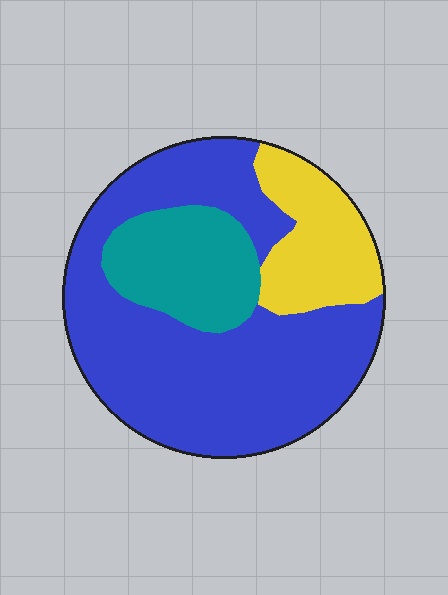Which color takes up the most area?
Blue, at roughly 65%.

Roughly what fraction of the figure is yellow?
Yellow covers roughly 20% of the figure.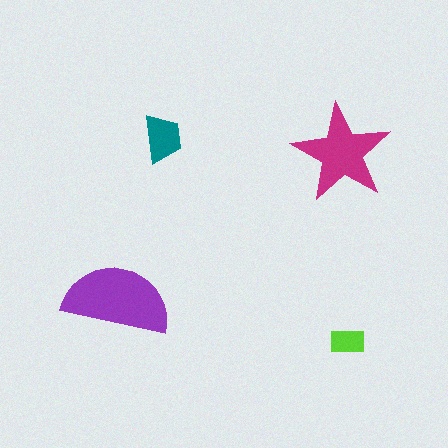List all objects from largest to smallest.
The purple semicircle, the magenta star, the teal trapezoid, the lime rectangle.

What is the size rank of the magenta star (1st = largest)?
2nd.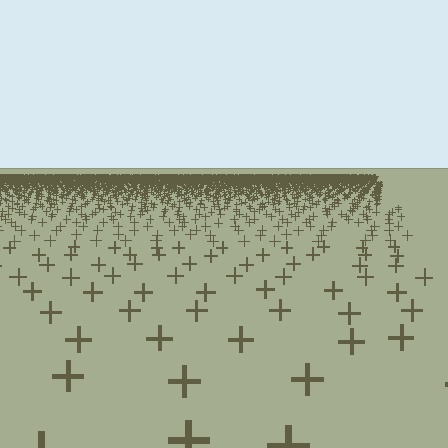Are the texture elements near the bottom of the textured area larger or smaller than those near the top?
Larger. Near the bottom, elements are closer to the viewer and appear at a bigger on-screen size.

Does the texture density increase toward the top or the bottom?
Density increases toward the top.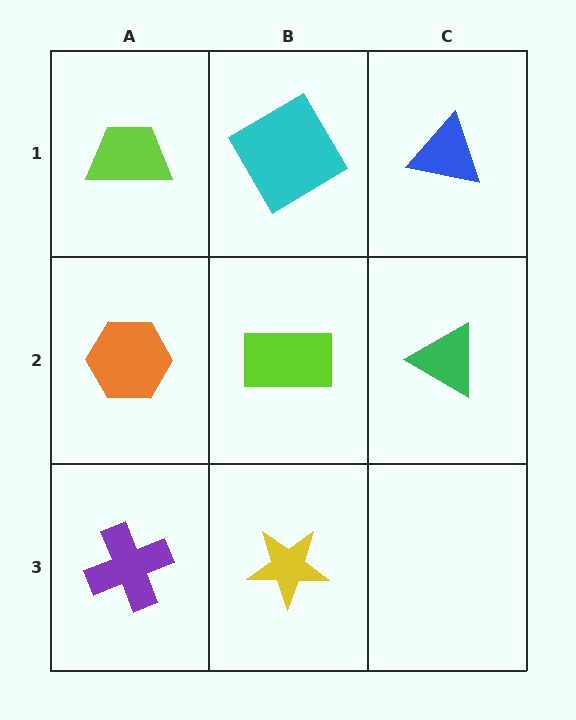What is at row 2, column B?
A lime rectangle.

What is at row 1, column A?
A lime trapezoid.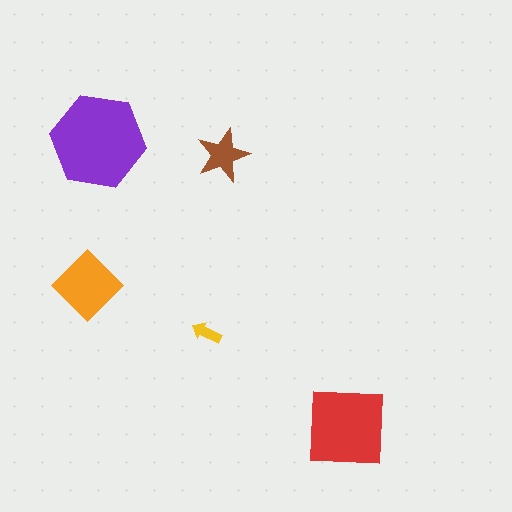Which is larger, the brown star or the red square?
The red square.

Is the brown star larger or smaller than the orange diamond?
Smaller.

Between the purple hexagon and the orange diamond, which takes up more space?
The purple hexagon.